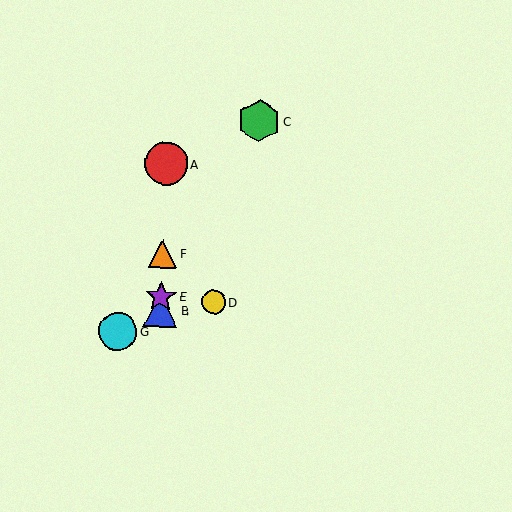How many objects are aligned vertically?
4 objects (A, B, E, F) are aligned vertically.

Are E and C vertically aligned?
No, E is at x≈161 and C is at x≈259.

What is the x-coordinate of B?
Object B is at x≈160.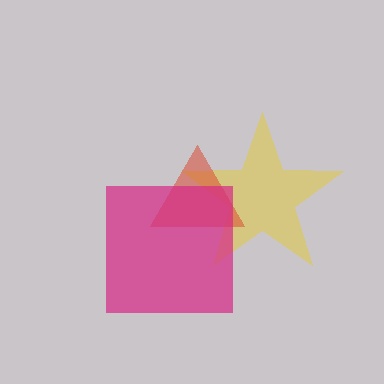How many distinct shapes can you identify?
There are 3 distinct shapes: a yellow star, a red triangle, a magenta square.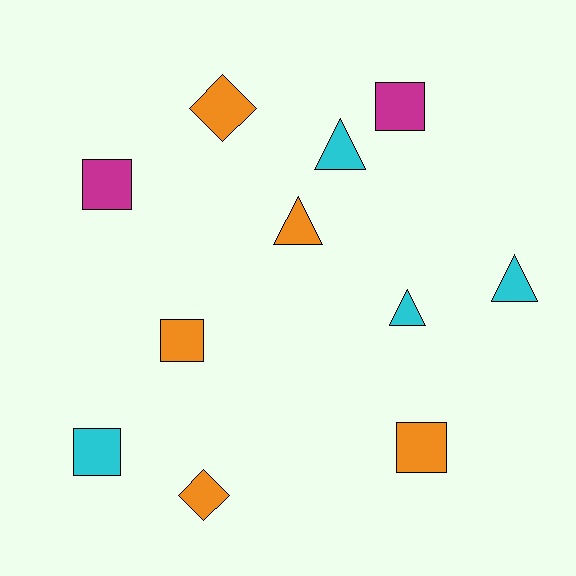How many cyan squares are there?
There is 1 cyan square.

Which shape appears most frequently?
Square, with 5 objects.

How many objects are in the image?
There are 11 objects.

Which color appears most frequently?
Orange, with 5 objects.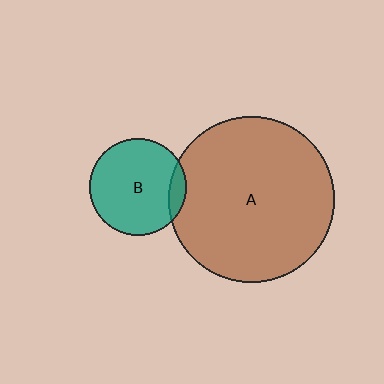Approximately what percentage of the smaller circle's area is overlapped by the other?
Approximately 10%.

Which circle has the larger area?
Circle A (brown).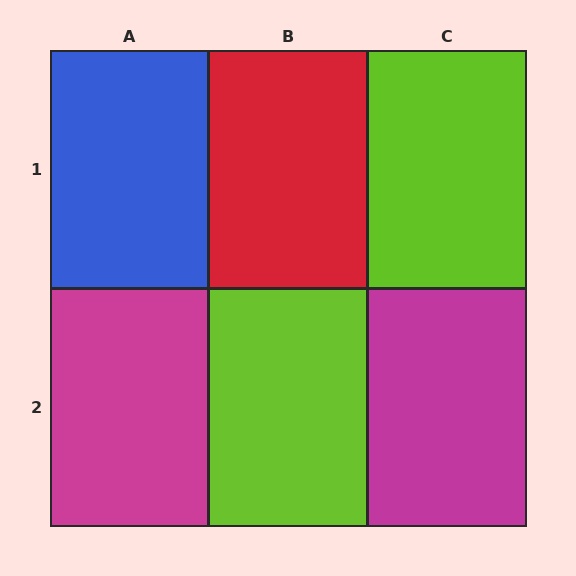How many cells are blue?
1 cell is blue.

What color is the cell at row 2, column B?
Lime.